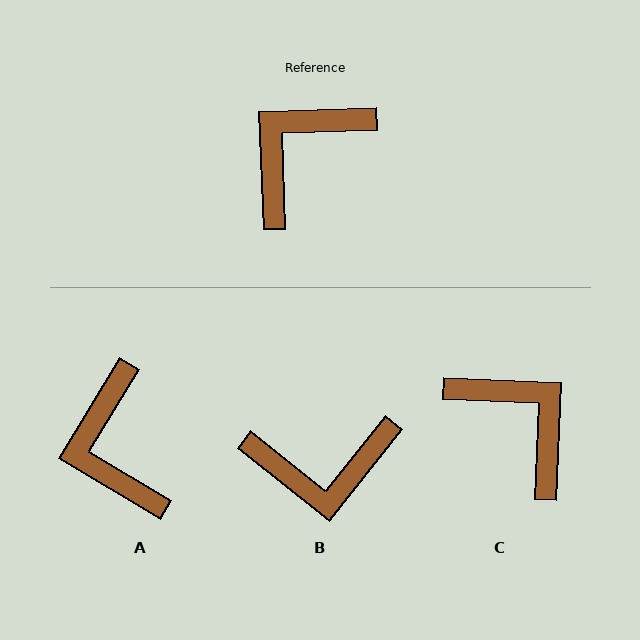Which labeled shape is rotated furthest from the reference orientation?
B, about 140 degrees away.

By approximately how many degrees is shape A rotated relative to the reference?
Approximately 57 degrees counter-clockwise.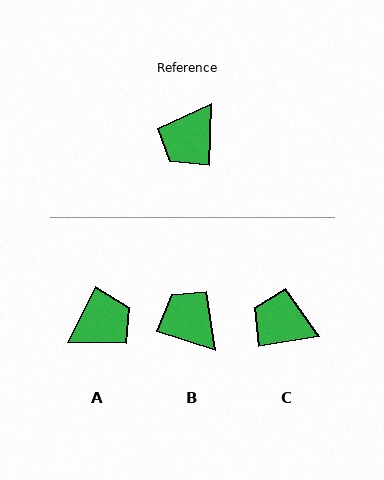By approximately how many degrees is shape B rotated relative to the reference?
Approximately 106 degrees clockwise.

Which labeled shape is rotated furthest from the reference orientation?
A, about 154 degrees away.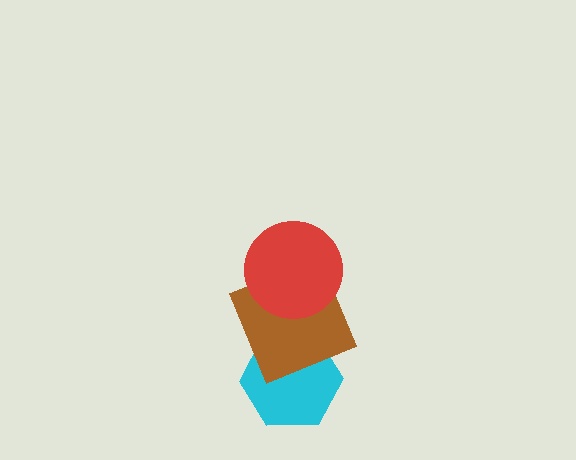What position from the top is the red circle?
The red circle is 1st from the top.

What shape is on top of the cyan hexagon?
The brown square is on top of the cyan hexagon.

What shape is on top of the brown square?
The red circle is on top of the brown square.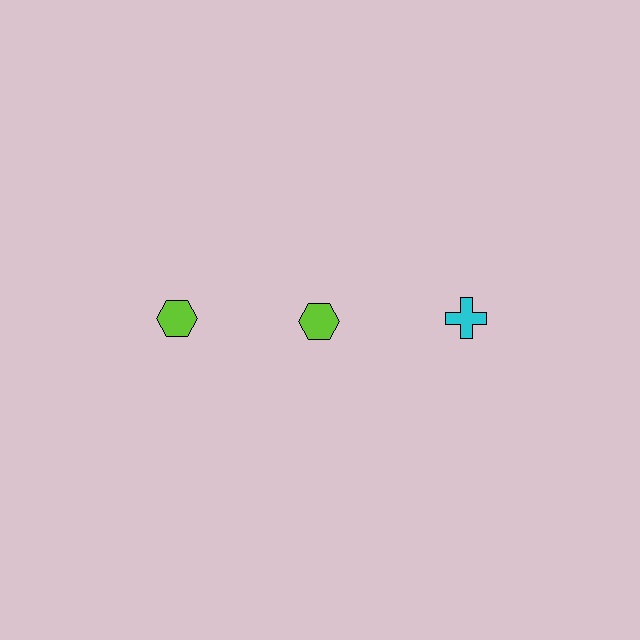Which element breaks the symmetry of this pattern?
The cyan cross in the top row, center column breaks the symmetry. All other shapes are lime hexagons.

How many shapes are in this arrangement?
There are 3 shapes arranged in a grid pattern.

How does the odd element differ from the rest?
It differs in both color (cyan instead of lime) and shape (cross instead of hexagon).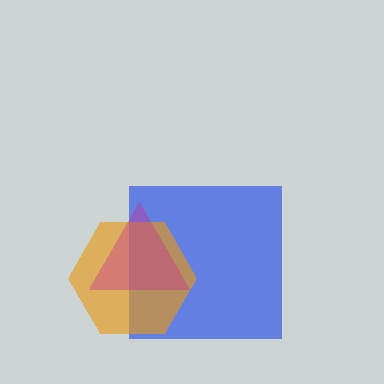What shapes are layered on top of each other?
The layered shapes are: a blue square, an orange hexagon, a magenta triangle.